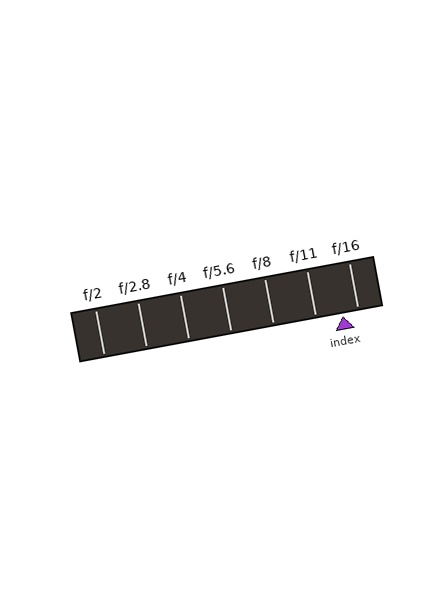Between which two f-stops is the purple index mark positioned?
The index mark is between f/11 and f/16.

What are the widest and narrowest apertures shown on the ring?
The widest aperture shown is f/2 and the narrowest is f/16.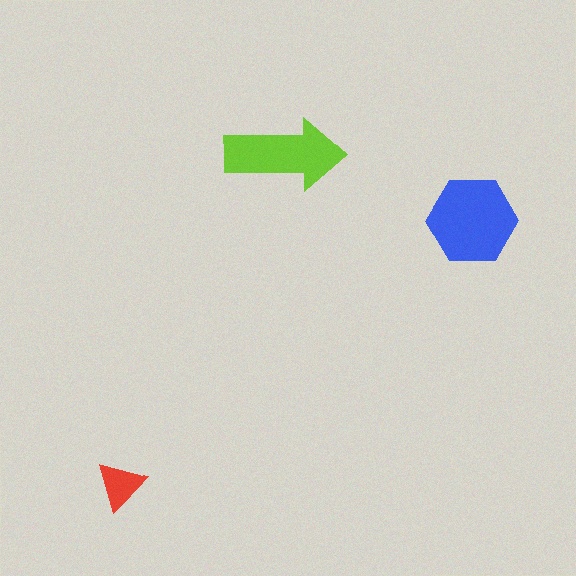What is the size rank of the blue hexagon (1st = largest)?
1st.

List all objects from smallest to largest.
The red triangle, the lime arrow, the blue hexagon.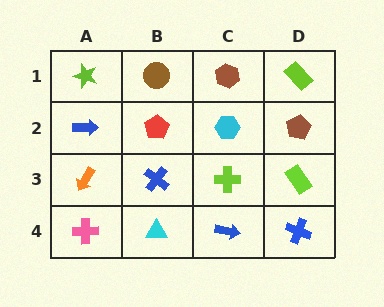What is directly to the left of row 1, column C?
A brown circle.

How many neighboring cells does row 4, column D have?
2.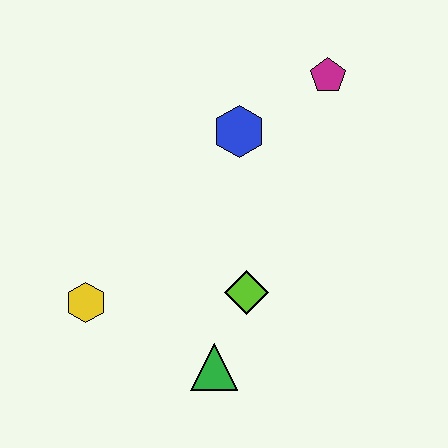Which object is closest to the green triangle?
The lime diamond is closest to the green triangle.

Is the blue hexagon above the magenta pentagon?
No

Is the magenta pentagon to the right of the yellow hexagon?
Yes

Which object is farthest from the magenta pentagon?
The yellow hexagon is farthest from the magenta pentagon.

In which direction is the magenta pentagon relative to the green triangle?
The magenta pentagon is above the green triangle.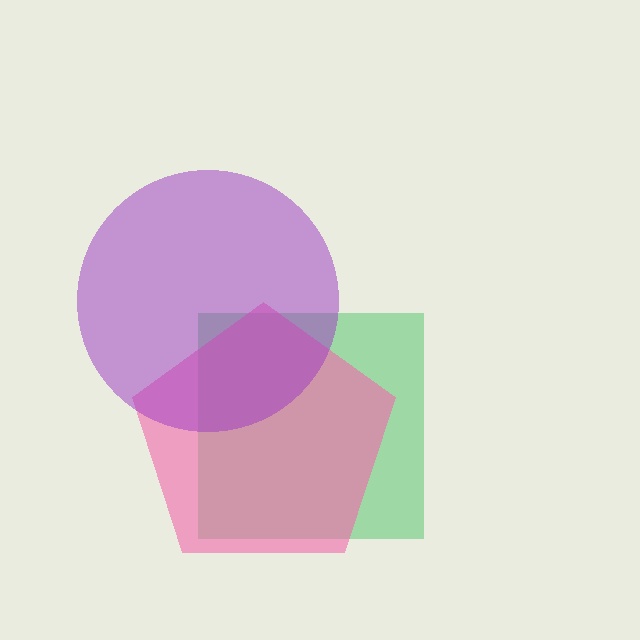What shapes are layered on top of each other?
The layered shapes are: a green square, a pink pentagon, a purple circle.